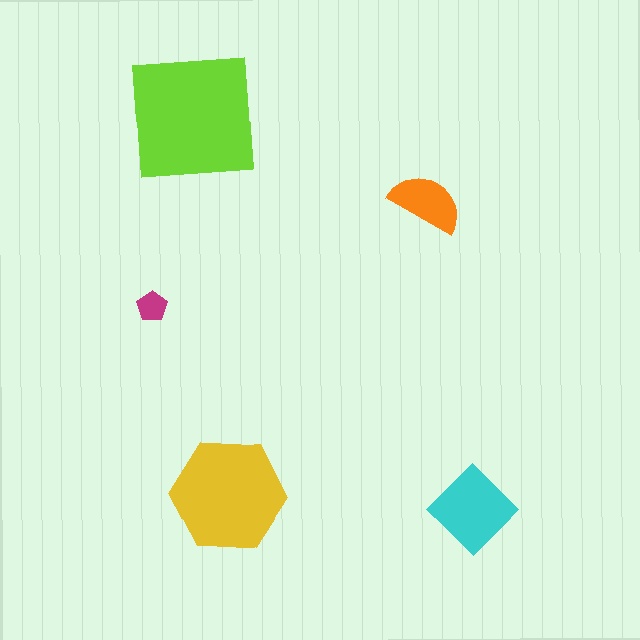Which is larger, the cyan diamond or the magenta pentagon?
The cyan diamond.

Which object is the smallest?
The magenta pentagon.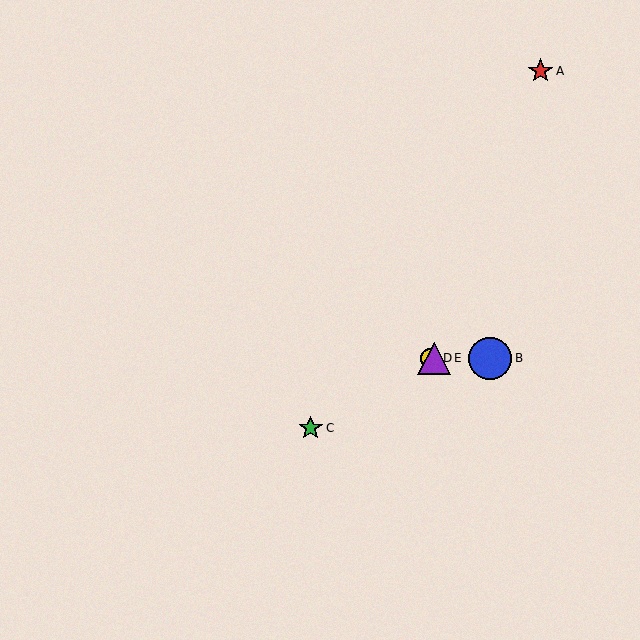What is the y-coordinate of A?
Object A is at y≈71.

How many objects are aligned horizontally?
3 objects (B, D, E) are aligned horizontally.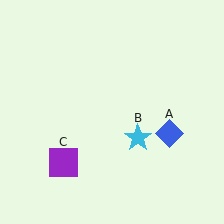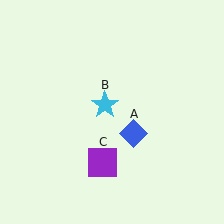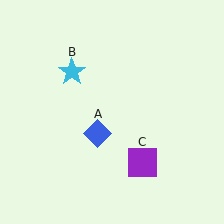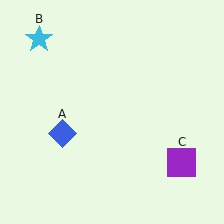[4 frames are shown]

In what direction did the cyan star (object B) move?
The cyan star (object B) moved up and to the left.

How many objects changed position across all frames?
3 objects changed position: blue diamond (object A), cyan star (object B), purple square (object C).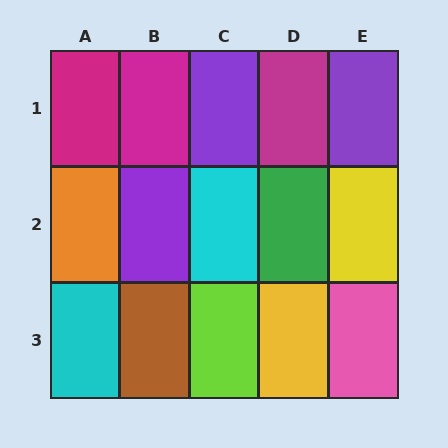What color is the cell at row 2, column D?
Green.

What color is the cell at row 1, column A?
Magenta.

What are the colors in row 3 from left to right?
Cyan, brown, lime, yellow, pink.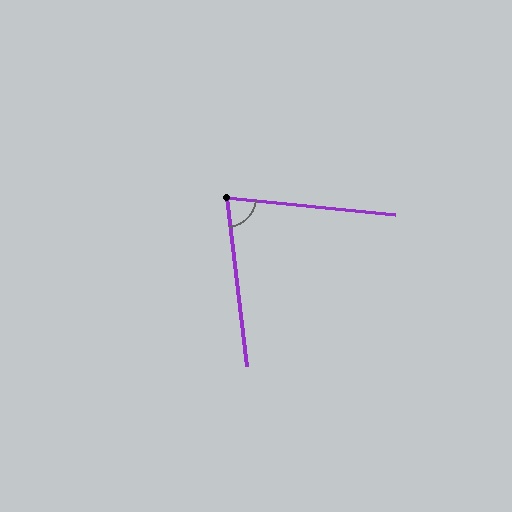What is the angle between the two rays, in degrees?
Approximately 77 degrees.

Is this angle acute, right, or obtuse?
It is acute.